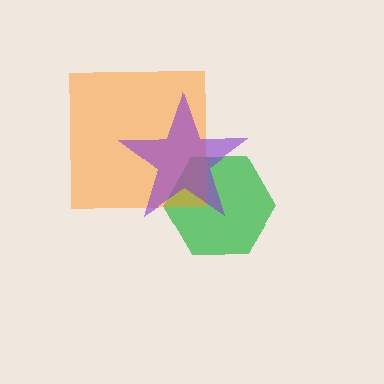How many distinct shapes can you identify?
There are 3 distinct shapes: a green hexagon, an orange square, a purple star.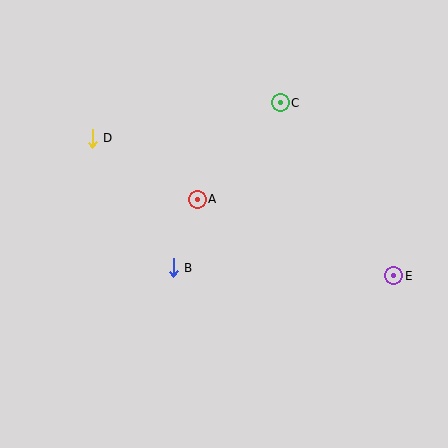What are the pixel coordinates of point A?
Point A is at (197, 199).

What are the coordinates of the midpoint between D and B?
The midpoint between D and B is at (133, 203).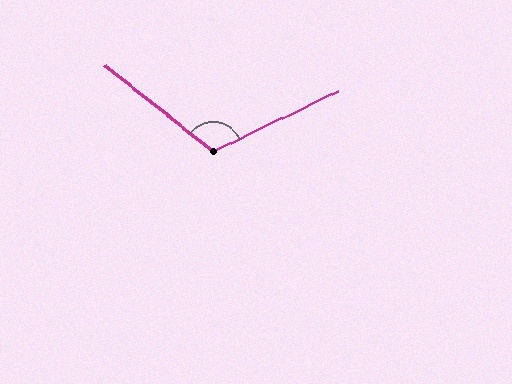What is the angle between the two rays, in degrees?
Approximately 115 degrees.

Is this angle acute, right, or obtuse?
It is obtuse.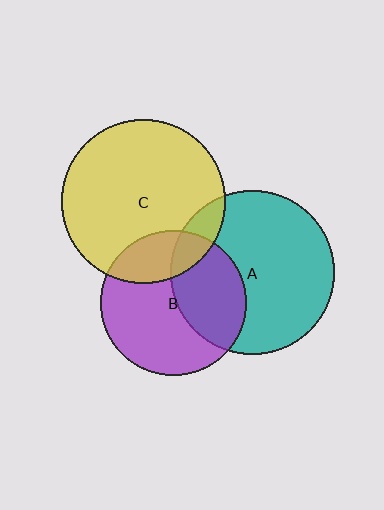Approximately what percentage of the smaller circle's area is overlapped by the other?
Approximately 25%.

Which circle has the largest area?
Circle C (yellow).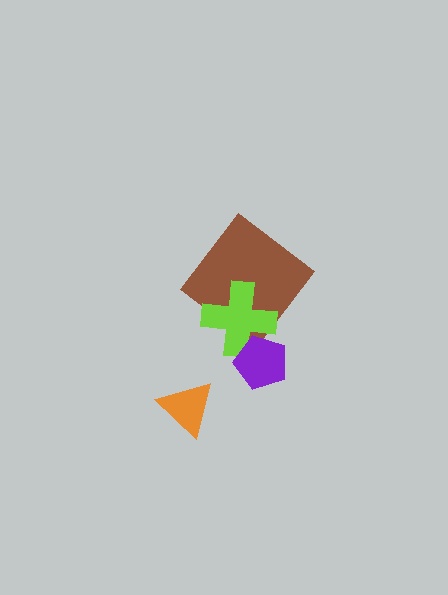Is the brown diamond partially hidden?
Yes, it is partially covered by another shape.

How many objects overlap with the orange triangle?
0 objects overlap with the orange triangle.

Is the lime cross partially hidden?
Yes, it is partially covered by another shape.